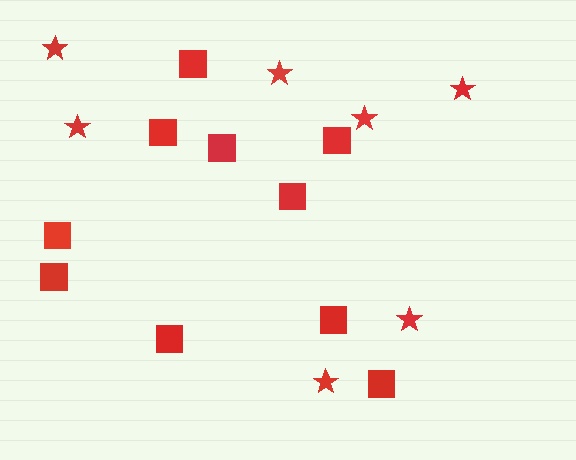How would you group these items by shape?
There are 2 groups: one group of squares (10) and one group of stars (7).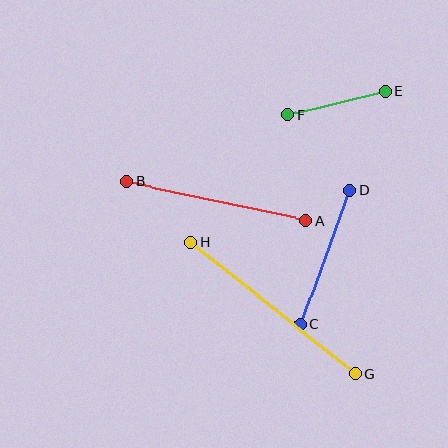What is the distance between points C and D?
The distance is approximately 143 pixels.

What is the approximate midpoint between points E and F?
The midpoint is at approximately (336, 103) pixels.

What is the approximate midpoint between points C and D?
The midpoint is at approximately (325, 257) pixels.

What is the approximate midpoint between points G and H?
The midpoint is at approximately (273, 308) pixels.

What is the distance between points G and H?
The distance is approximately 211 pixels.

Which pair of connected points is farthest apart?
Points G and H are farthest apart.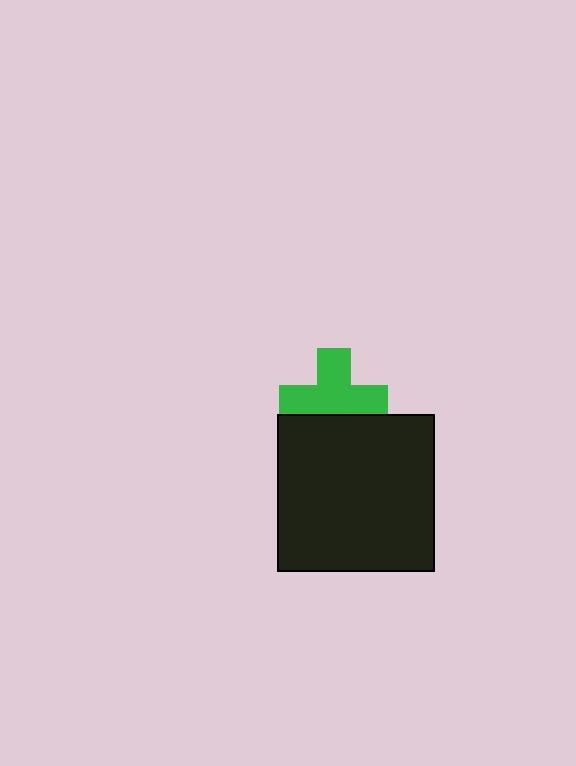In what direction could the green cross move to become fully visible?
The green cross could move up. That would shift it out from behind the black square entirely.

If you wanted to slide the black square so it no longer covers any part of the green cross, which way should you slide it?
Slide it down — that is the most direct way to separate the two shapes.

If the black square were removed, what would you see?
You would see the complete green cross.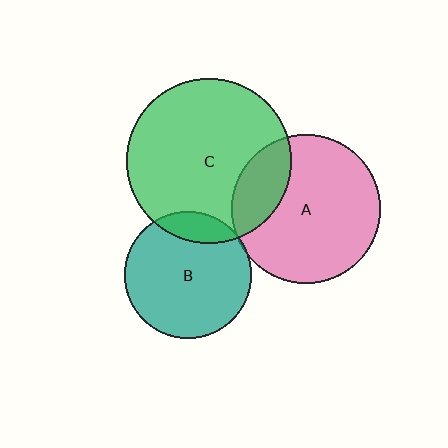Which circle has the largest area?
Circle C (green).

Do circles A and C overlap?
Yes.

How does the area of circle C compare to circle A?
Approximately 1.2 times.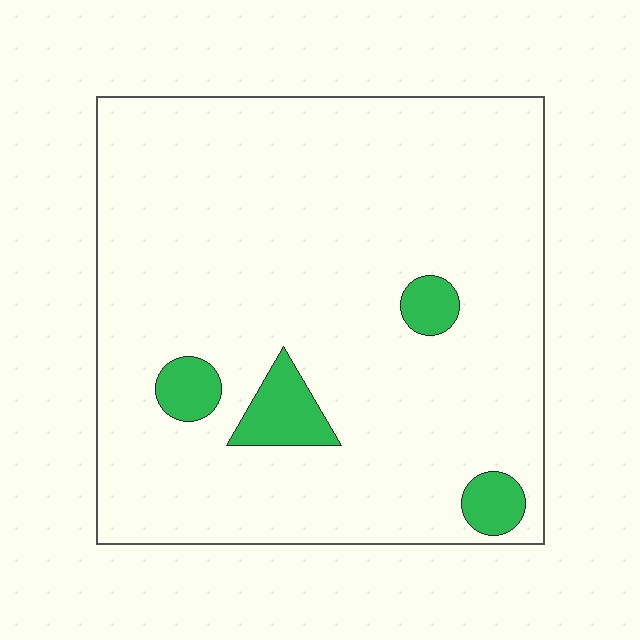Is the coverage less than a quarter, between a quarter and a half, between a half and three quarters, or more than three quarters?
Less than a quarter.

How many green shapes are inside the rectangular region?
4.